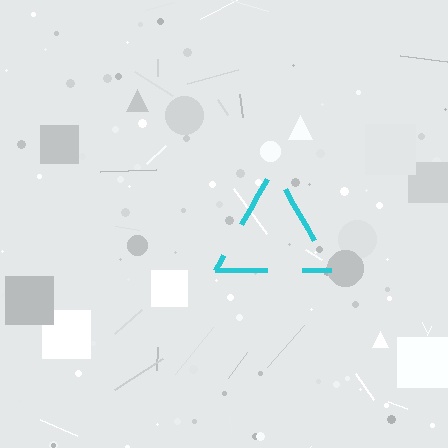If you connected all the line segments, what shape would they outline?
They would outline a triangle.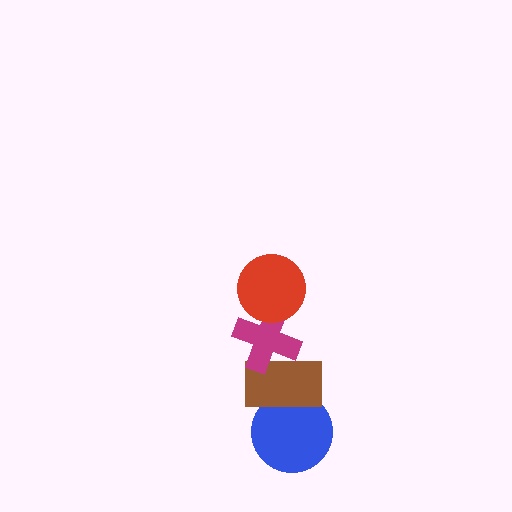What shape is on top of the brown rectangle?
The magenta cross is on top of the brown rectangle.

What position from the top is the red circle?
The red circle is 1st from the top.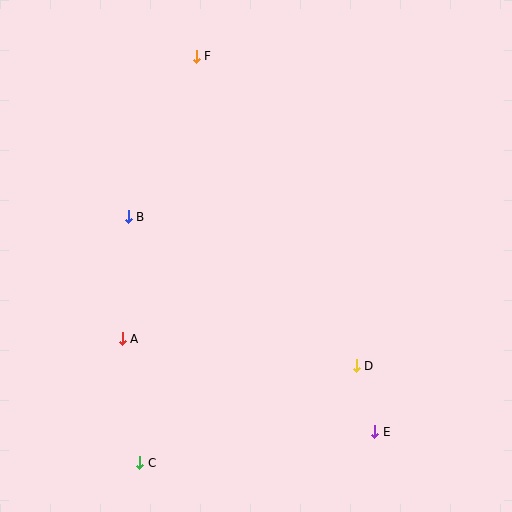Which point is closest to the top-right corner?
Point F is closest to the top-right corner.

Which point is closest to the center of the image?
Point B at (128, 217) is closest to the center.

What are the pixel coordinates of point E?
Point E is at (375, 432).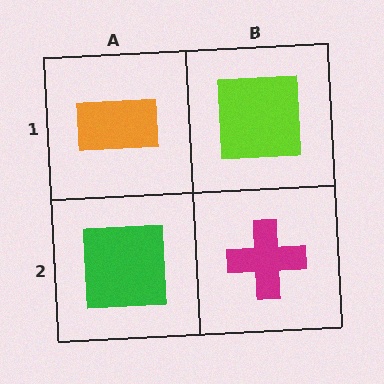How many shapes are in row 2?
2 shapes.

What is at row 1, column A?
An orange rectangle.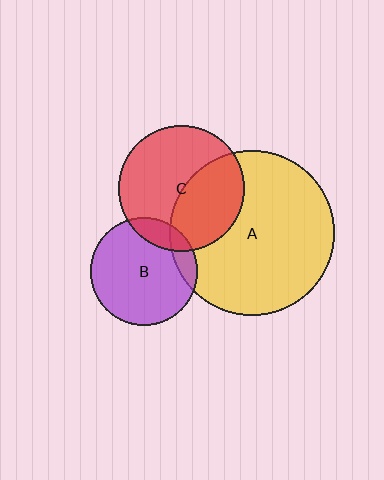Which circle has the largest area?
Circle A (yellow).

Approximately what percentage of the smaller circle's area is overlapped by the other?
Approximately 15%.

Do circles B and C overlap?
Yes.